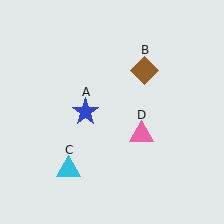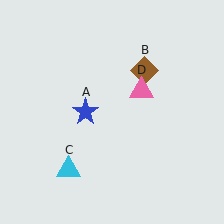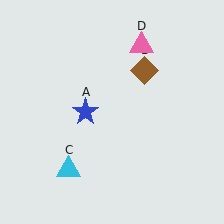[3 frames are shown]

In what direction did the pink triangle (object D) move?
The pink triangle (object D) moved up.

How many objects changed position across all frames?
1 object changed position: pink triangle (object D).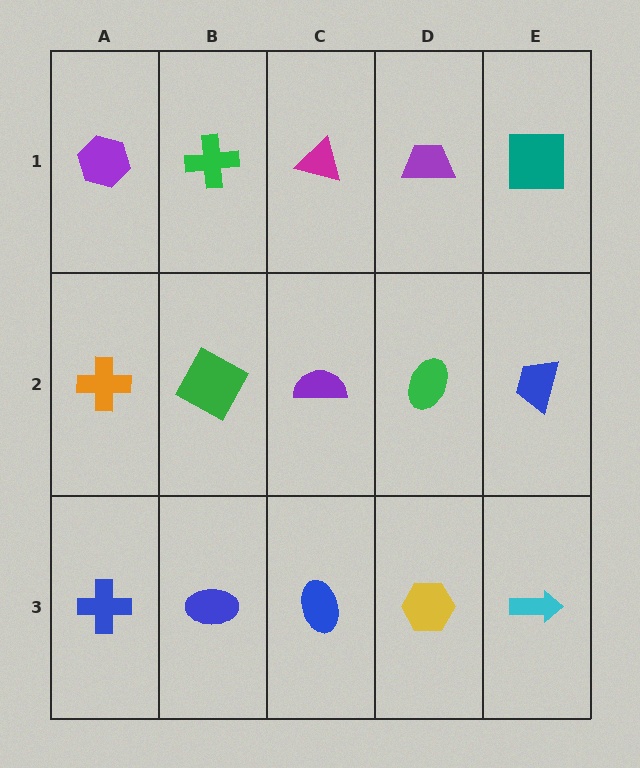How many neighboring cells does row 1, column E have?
2.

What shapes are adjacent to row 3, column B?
A green square (row 2, column B), a blue cross (row 3, column A), a blue ellipse (row 3, column C).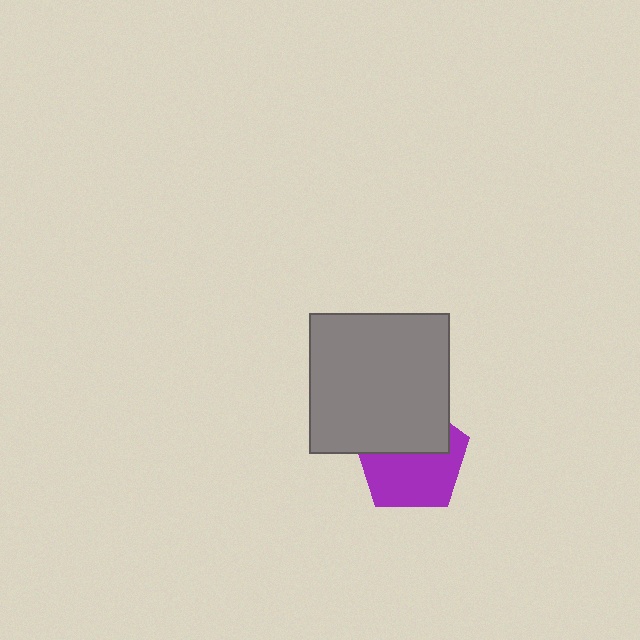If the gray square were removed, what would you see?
You would see the complete purple pentagon.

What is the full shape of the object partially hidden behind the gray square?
The partially hidden object is a purple pentagon.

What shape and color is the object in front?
The object in front is a gray square.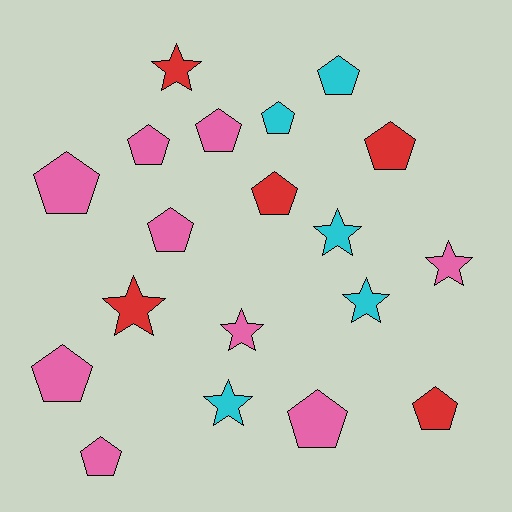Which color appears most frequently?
Pink, with 9 objects.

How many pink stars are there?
There are 2 pink stars.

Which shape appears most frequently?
Pentagon, with 12 objects.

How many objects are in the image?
There are 19 objects.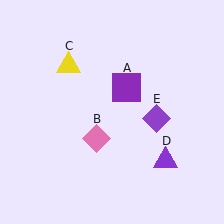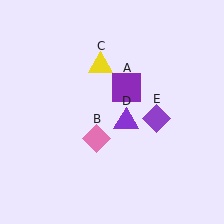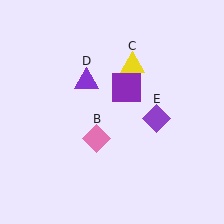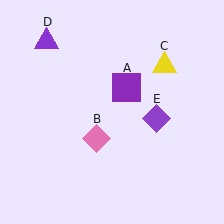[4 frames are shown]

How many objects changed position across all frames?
2 objects changed position: yellow triangle (object C), purple triangle (object D).